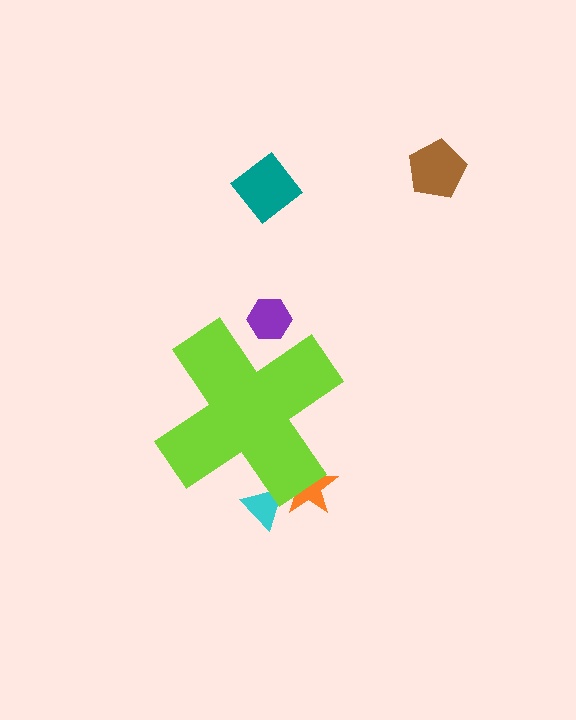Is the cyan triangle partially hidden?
Yes, the cyan triangle is partially hidden behind the lime cross.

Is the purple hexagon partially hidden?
Yes, the purple hexagon is partially hidden behind the lime cross.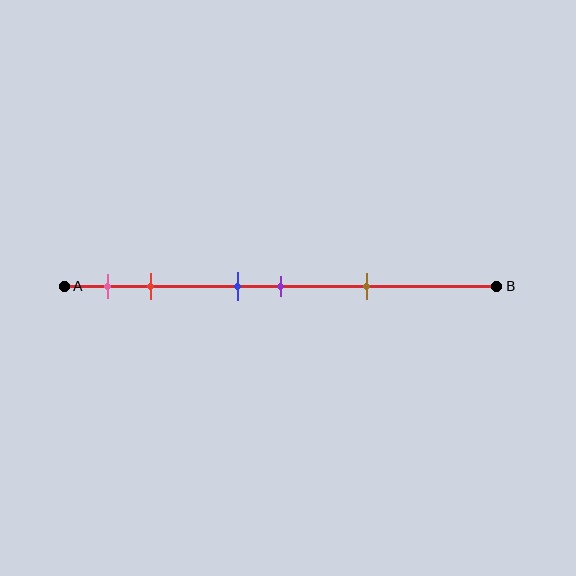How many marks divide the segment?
There are 5 marks dividing the segment.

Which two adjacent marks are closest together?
The blue and purple marks are the closest adjacent pair.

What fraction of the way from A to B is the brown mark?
The brown mark is approximately 70% (0.7) of the way from A to B.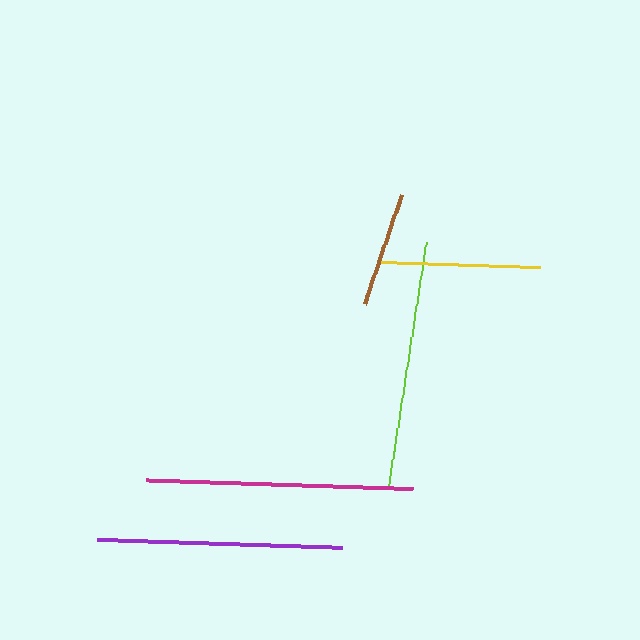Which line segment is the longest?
The magenta line is the longest at approximately 267 pixels.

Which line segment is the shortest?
The brown line is the shortest at approximately 116 pixels.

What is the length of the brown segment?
The brown segment is approximately 116 pixels long.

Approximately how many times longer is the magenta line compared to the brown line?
The magenta line is approximately 2.3 times the length of the brown line.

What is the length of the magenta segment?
The magenta segment is approximately 267 pixels long.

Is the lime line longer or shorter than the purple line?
The lime line is longer than the purple line.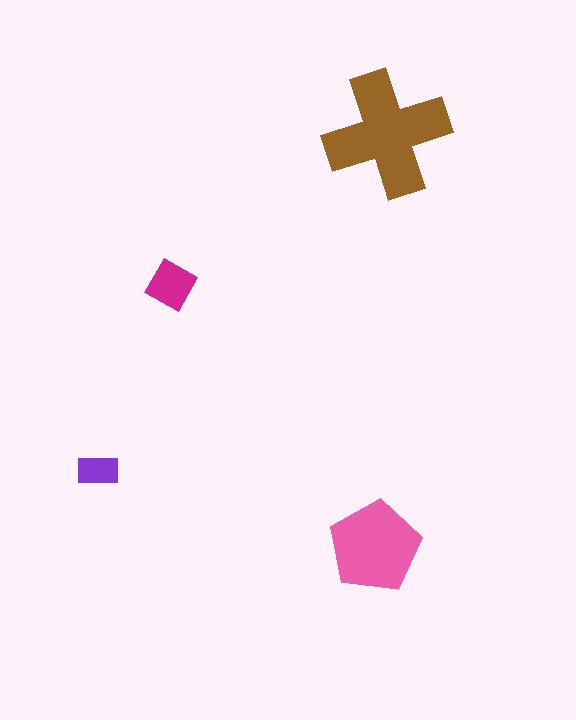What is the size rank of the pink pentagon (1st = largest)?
2nd.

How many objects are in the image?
There are 4 objects in the image.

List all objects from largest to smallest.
The brown cross, the pink pentagon, the magenta diamond, the purple rectangle.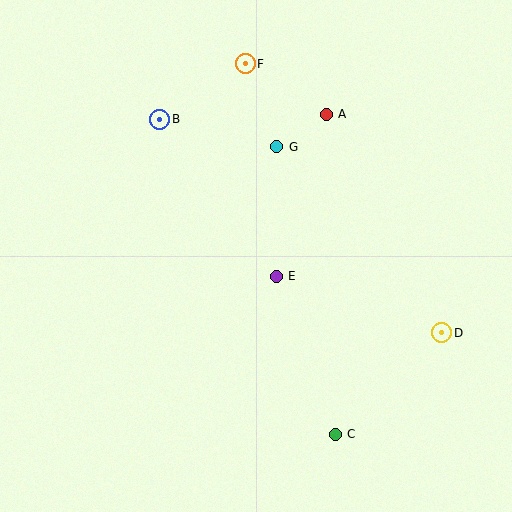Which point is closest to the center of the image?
Point E at (276, 276) is closest to the center.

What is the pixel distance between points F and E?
The distance between F and E is 215 pixels.